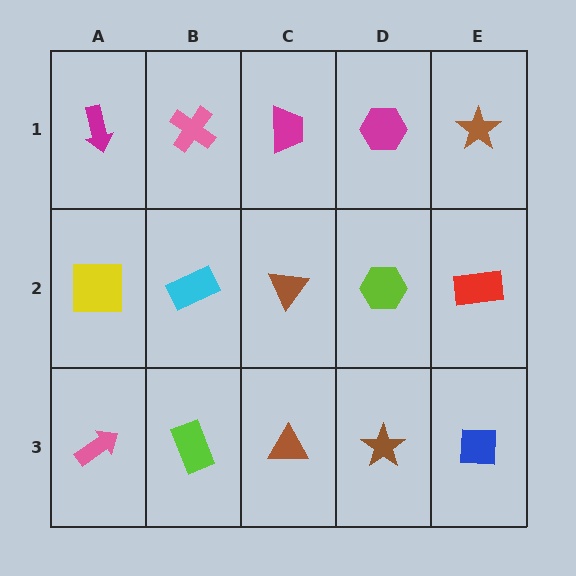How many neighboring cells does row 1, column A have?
2.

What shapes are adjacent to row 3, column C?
A brown triangle (row 2, column C), a lime rectangle (row 3, column B), a brown star (row 3, column D).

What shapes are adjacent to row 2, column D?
A magenta hexagon (row 1, column D), a brown star (row 3, column D), a brown triangle (row 2, column C), a red rectangle (row 2, column E).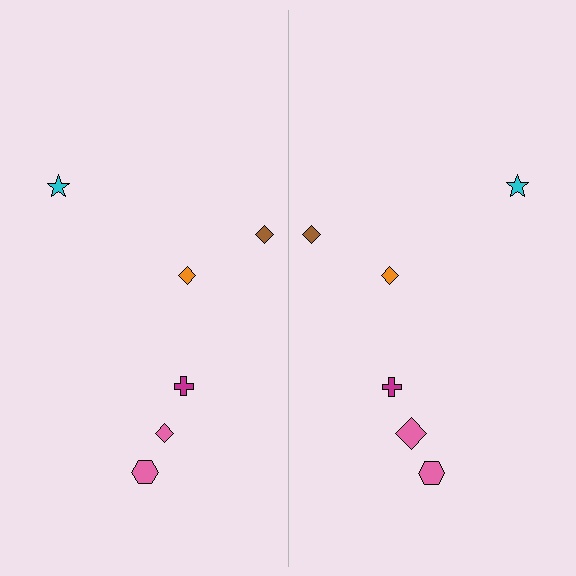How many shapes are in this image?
There are 12 shapes in this image.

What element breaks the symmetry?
The pink diamond on the right side has a different size than its mirror counterpart.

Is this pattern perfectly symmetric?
No, the pattern is not perfectly symmetric. The pink diamond on the right side has a different size than its mirror counterpart.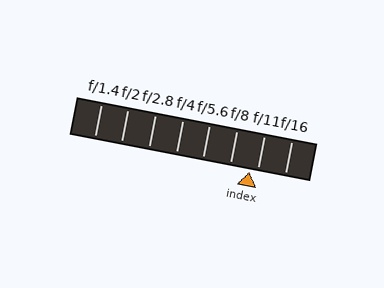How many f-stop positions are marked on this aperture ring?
There are 8 f-stop positions marked.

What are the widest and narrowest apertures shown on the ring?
The widest aperture shown is f/1.4 and the narrowest is f/16.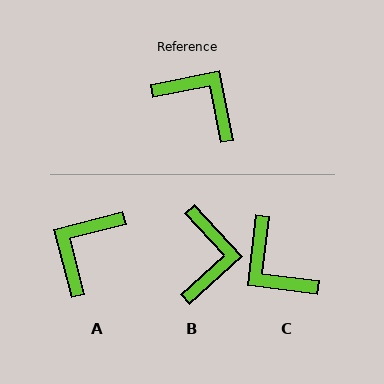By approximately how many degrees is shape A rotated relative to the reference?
Approximately 93 degrees counter-clockwise.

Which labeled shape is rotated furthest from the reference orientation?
C, about 162 degrees away.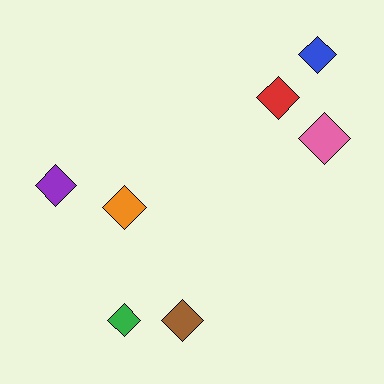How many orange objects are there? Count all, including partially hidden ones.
There is 1 orange object.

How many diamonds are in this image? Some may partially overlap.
There are 7 diamonds.